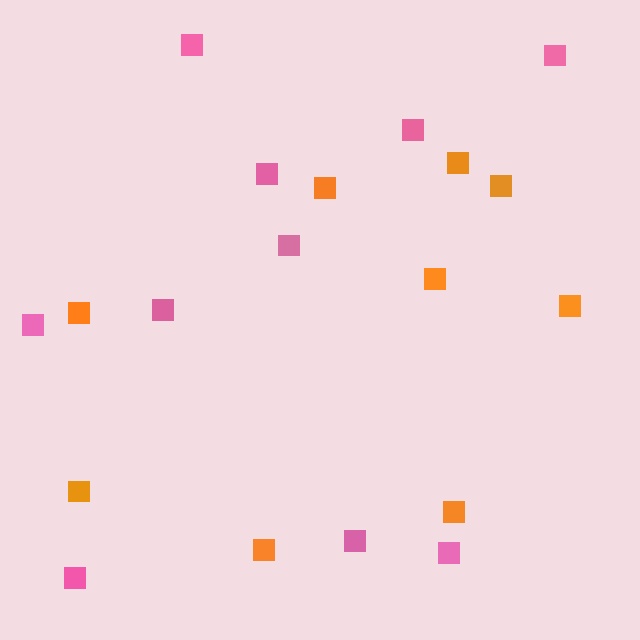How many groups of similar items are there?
There are 2 groups: one group of pink squares (10) and one group of orange squares (9).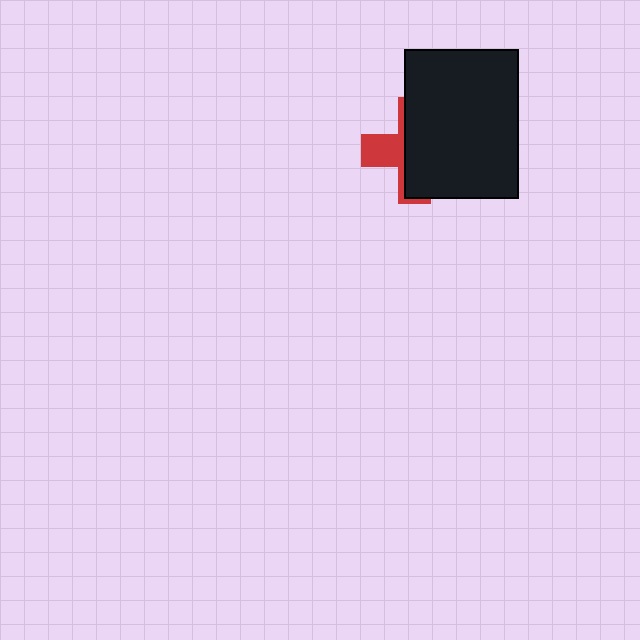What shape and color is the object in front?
The object in front is a black rectangle.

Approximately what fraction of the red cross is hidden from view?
Roughly 68% of the red cross is hidden behind the black rectangle.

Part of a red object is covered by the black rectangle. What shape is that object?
It is a cross.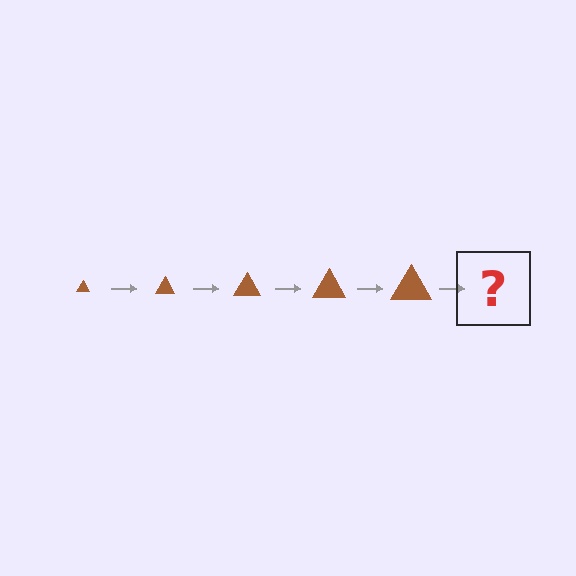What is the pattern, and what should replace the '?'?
The pattern is that the triangle gets progressively larger each step. The '?' should be a brown triangle, larger than the previous one.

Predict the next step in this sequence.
The next step is a brown triangle, larger than the previous one.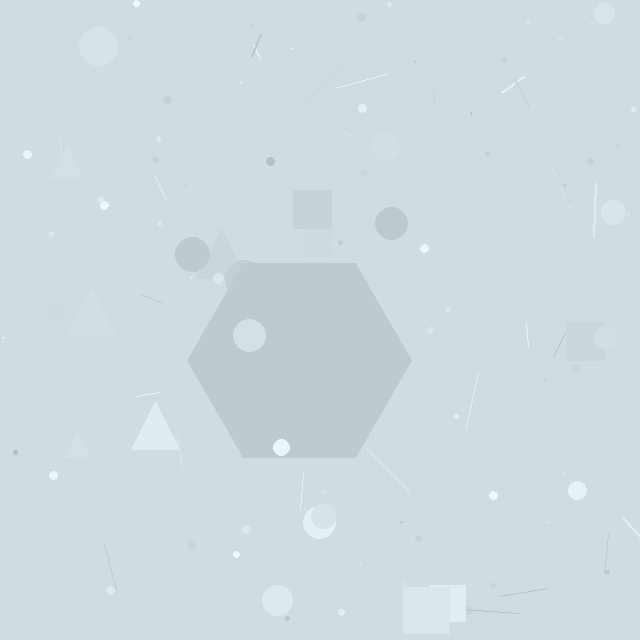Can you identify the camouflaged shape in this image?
The camouflaged shape is a hexagon.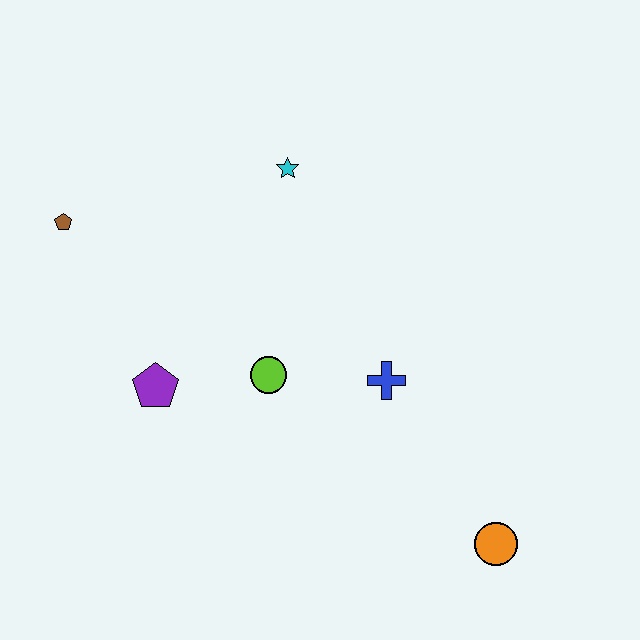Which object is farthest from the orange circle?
The brown pentagon is farthest from the orange circle.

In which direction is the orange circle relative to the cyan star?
The orange circle is below the cyan star.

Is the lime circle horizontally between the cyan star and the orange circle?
No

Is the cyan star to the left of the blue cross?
Yes